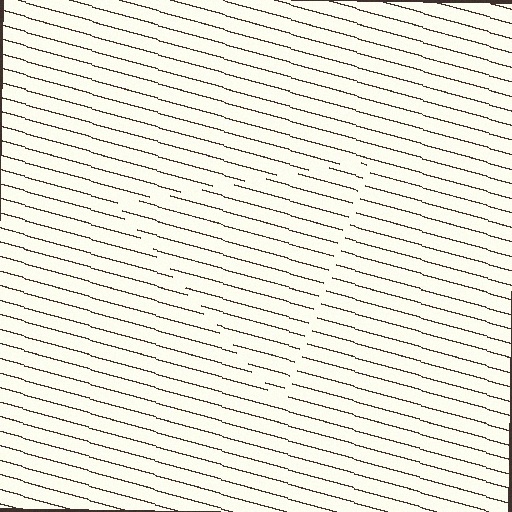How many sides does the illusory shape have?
3 sides — the line-ends trace a triangle.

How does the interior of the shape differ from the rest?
The interior of the shape contains the same grating, shifted by half a period — the contour is defined by the phase discontinuity where line-ends from the inner and outer gratings abut.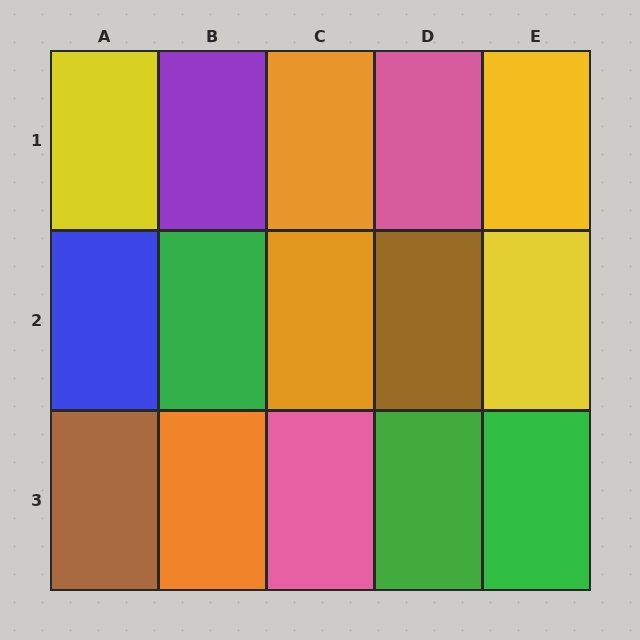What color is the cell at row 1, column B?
Purple.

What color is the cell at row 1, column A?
Yellow.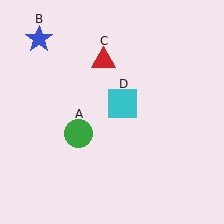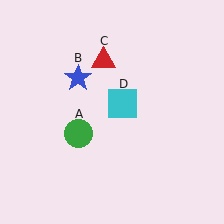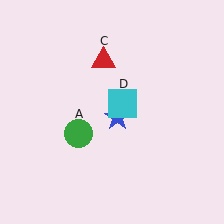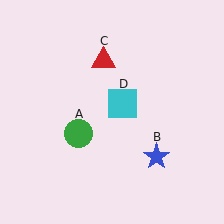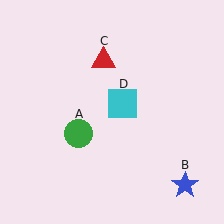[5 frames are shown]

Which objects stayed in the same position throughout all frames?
Green circle (object A) and red triangle (object C) and cyan square (object D) remained stationary.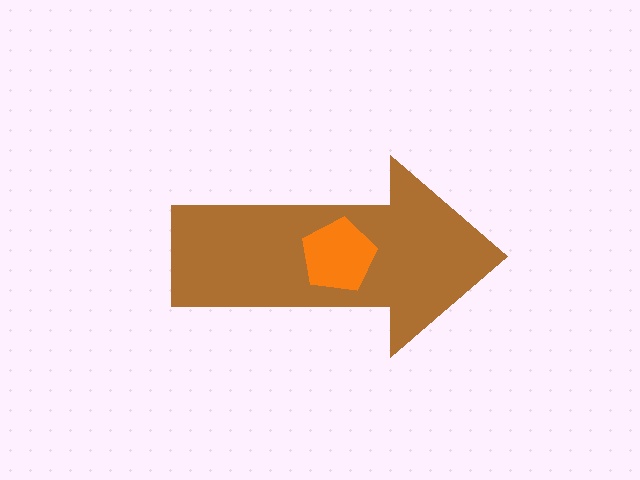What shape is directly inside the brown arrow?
The orange pentagon.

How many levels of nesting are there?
2.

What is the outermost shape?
The brown arrow.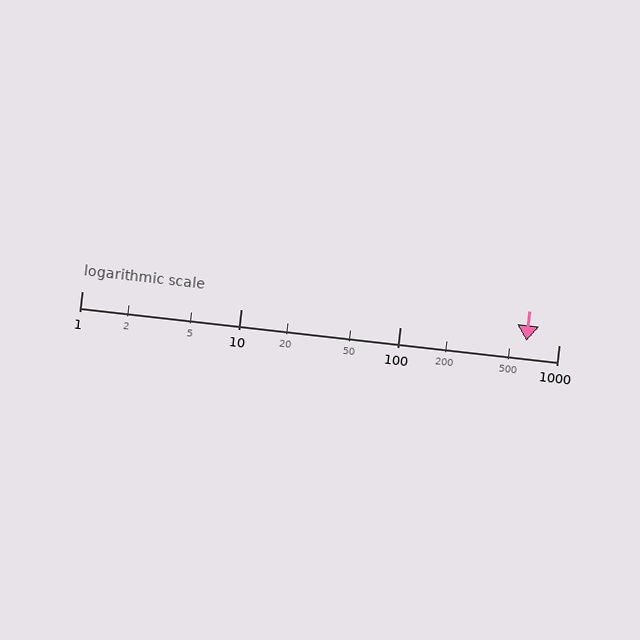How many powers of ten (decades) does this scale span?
The scale spans 3 decades, from 1 to 1000.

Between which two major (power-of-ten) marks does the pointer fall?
The pointer is between 100 and 1000.